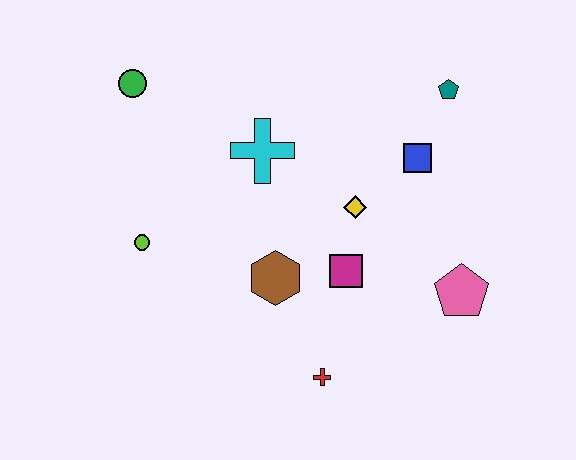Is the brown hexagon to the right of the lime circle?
Yes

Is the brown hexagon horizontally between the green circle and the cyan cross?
No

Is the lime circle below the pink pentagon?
No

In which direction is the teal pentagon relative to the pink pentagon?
The teal pentagon is above the pink pentagon.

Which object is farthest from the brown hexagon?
The teal pentagon is farthest from the brown hexagon.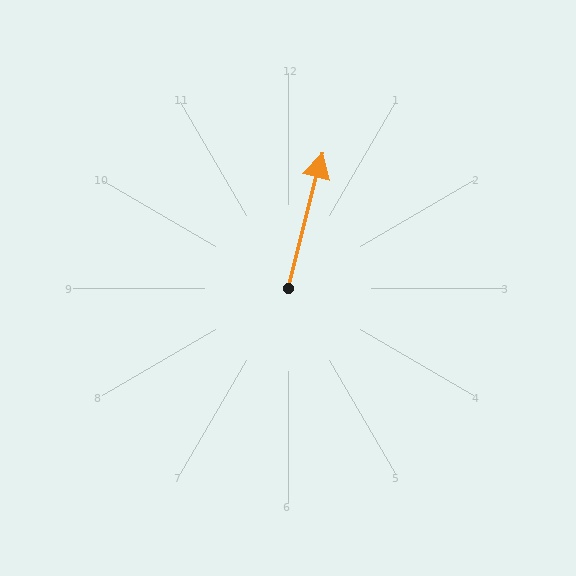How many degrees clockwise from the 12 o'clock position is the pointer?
Approximately 14 degrees.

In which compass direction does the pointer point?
North.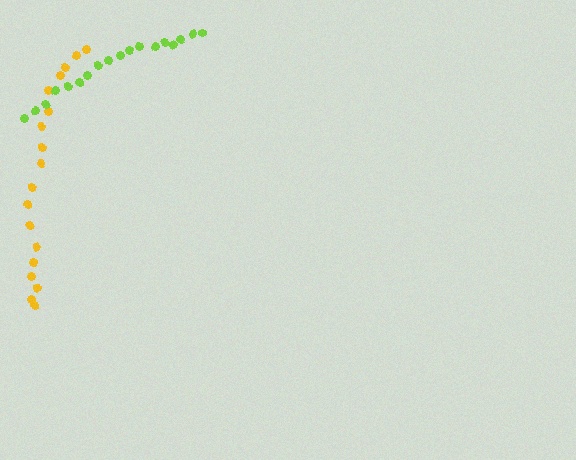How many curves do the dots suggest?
There are 2 distinct paths.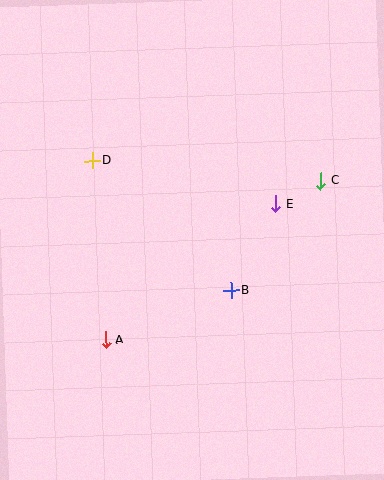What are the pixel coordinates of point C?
Point C is at (321, 181).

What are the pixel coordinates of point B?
Point B is at (231, 290).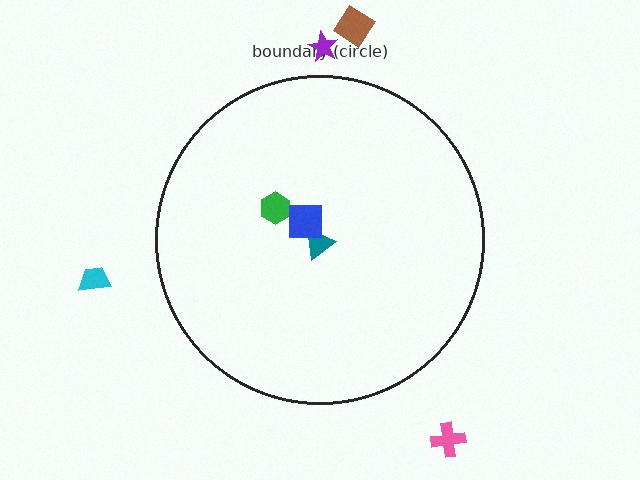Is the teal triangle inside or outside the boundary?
Inside.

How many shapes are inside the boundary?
3 inside, 4 outside.